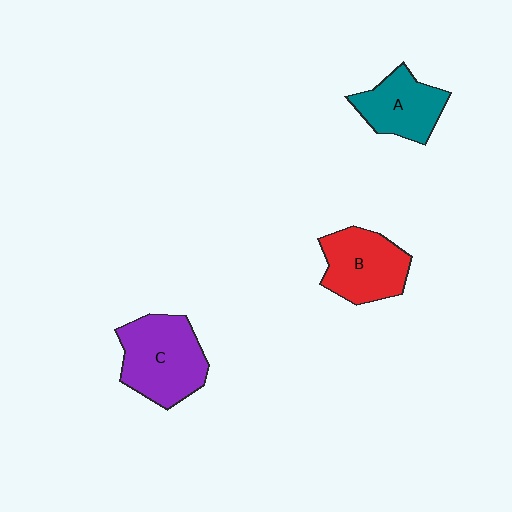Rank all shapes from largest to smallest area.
From largest to smallest: C (purple), B (red), A (teal).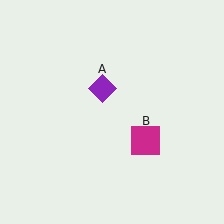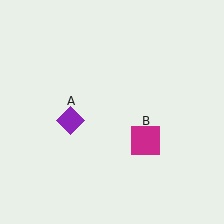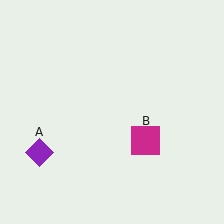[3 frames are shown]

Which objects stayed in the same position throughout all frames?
Magenta square (object B) remained stationary.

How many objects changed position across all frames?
1 object changed position: purple diamond (object A).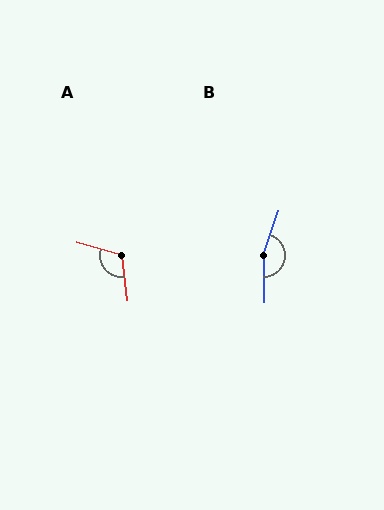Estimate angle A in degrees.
Approximately 113 degrees.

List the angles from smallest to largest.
A (113°), B (161°).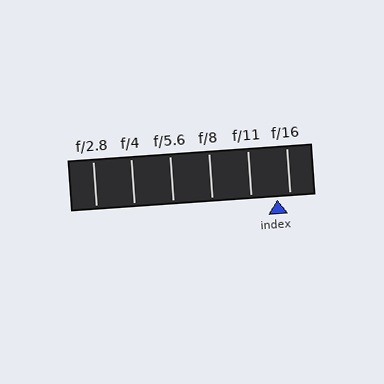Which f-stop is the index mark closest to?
The index mark is closest to f/16.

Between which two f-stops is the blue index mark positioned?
The index mark is between f/11 and f/16.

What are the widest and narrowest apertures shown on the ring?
The widest aperture shown is f/2.8 and the narrowest is f/16.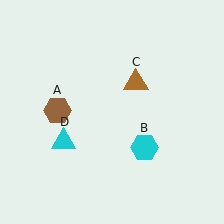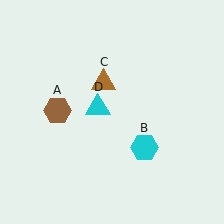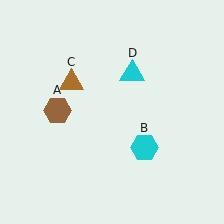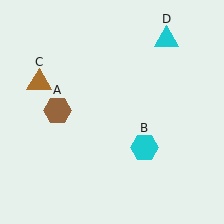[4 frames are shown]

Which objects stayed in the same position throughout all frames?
Brown hexagon (object A) and cyan hexagon (object B) remained stationary.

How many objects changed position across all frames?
2 objects changed position: brown triangle (object C), cyan triangle (object D).